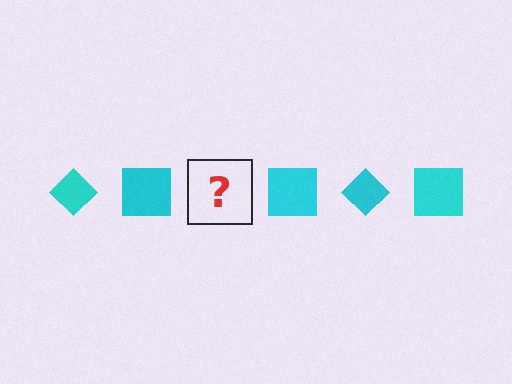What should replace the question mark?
The question mark should be replaced with a cyan diamond.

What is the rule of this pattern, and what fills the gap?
The rule is that the pattern cycles through diamond, square shapes in cyan. The gap should be filled with a cyan diamond.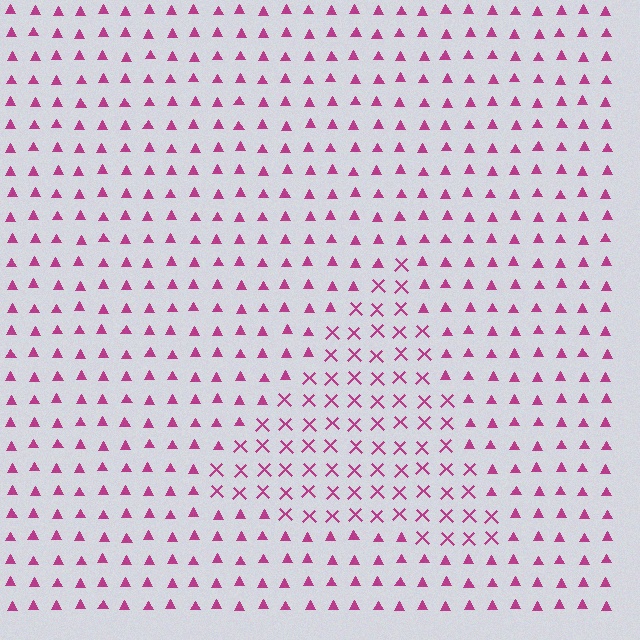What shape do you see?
I see a triangle.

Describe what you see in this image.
The image is filled with small magenta elements arranged in a uniform grid. A triangle-shaped region contains X marks, while the surrounding area contains triangles. The boundary is defined purely by the change in element shape.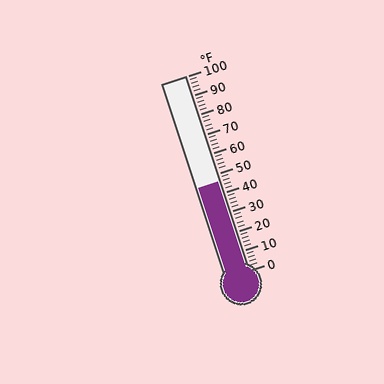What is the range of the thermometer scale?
The thermometer scale ranges from 0°F to 100°F.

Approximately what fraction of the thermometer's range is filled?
The thermometer is filled to approximately 45% of its range.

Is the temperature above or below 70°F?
The temperature is below 70°F.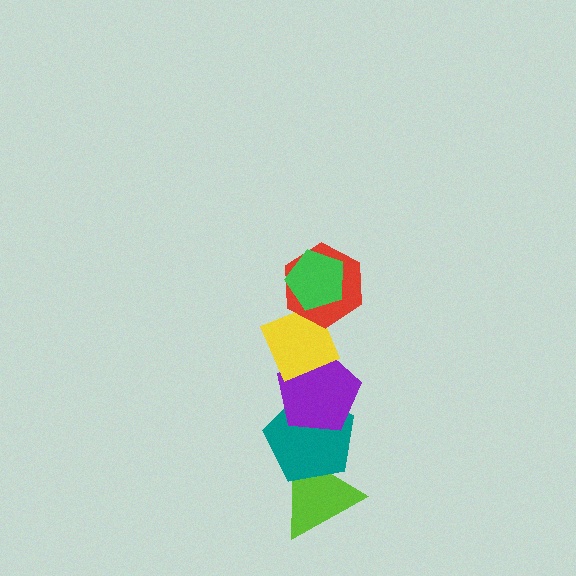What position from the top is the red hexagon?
The red hexagon is 2nd from the top.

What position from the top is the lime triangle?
The lime triangle is 6th from the top.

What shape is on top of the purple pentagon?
The yellow diamond is on top of the purple pentagon.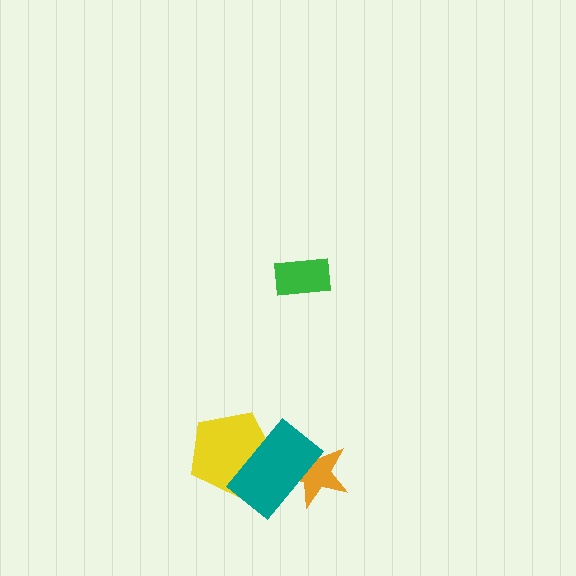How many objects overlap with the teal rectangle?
2 objects overlap with the teal rectangle.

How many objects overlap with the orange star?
1 object overlaps with the orange star.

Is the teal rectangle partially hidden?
No, no other shape covers it.